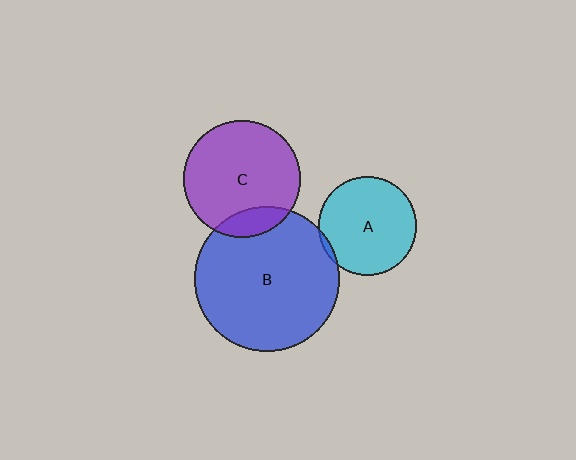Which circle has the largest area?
Circle B (blue).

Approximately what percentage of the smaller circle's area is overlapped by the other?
Approximately 15%.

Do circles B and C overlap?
Yes.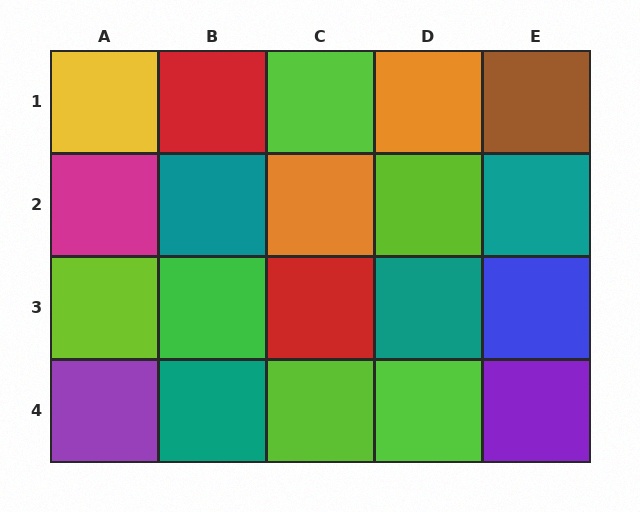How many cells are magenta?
1 cell is magenta.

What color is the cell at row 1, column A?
Yellow.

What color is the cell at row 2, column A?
Magenta.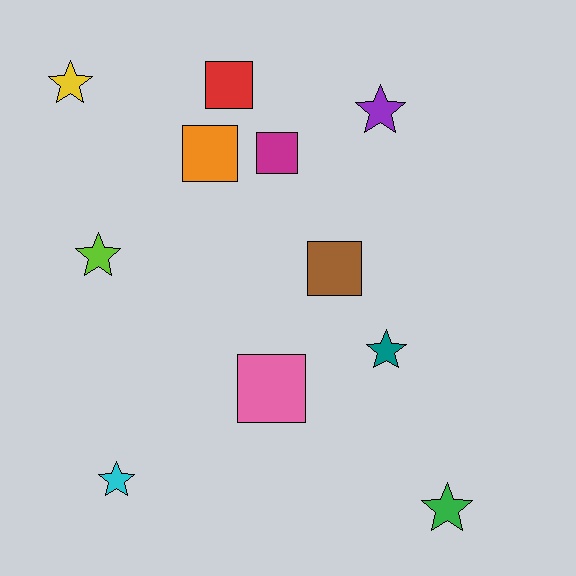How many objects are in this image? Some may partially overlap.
There are 11 objects.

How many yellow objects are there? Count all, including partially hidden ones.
There is 1 yellow object.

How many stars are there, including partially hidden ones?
There are 6 stars.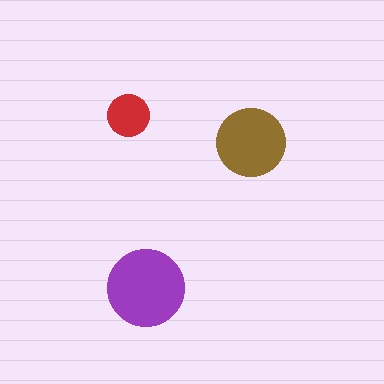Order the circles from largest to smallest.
the purple one, the brown one, the red one.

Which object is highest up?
The red circle is topmost.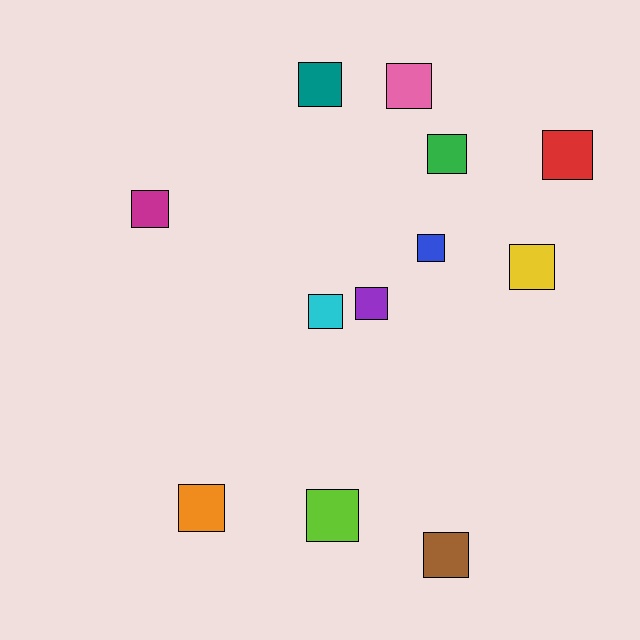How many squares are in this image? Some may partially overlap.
There are 12 squares.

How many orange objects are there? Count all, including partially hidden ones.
There is 1 orange object.